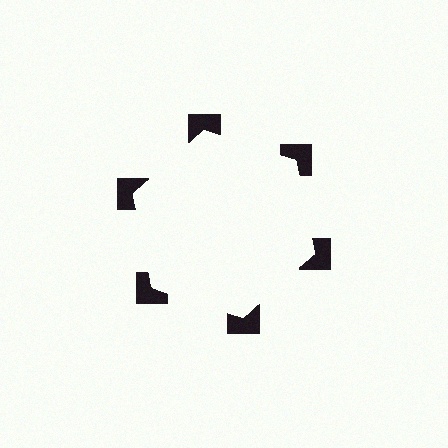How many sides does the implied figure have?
6 sides.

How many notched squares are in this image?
There are 6 — one at each vertex of the illusory hexagon.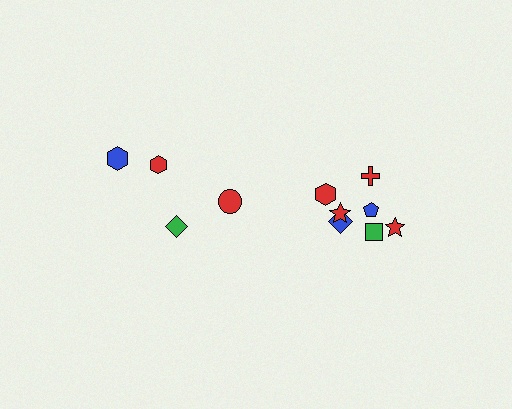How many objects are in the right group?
There are 7 objects.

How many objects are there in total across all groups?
There are 11 objects.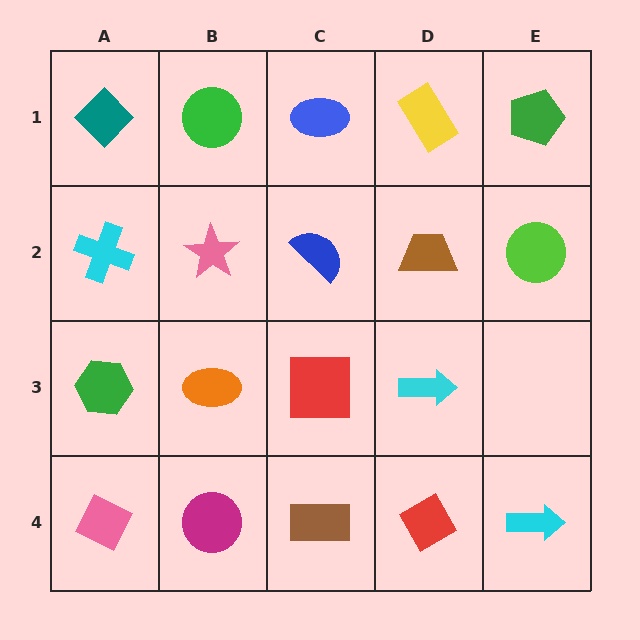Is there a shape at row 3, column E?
No, that cell is empty.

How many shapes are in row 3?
4 shapes.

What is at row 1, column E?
A green pentagon.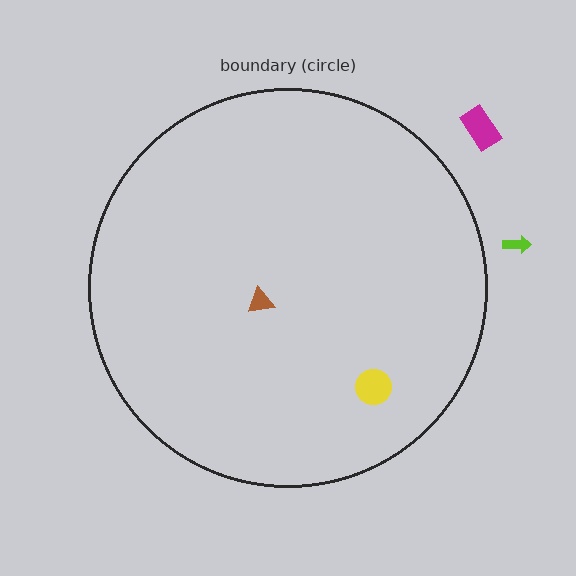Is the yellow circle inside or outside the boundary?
Inside.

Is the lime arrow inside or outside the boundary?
Outside.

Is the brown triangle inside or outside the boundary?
Inside.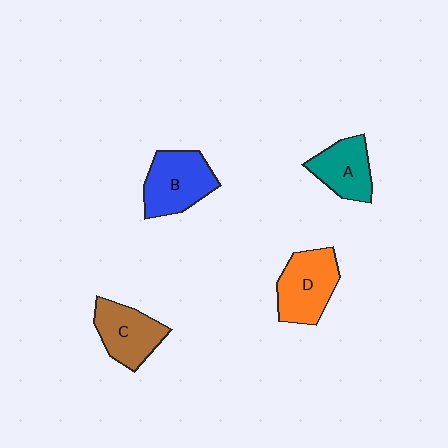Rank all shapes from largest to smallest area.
From largest to smallest: D (orange), B (blue), C (brown), A (teal).